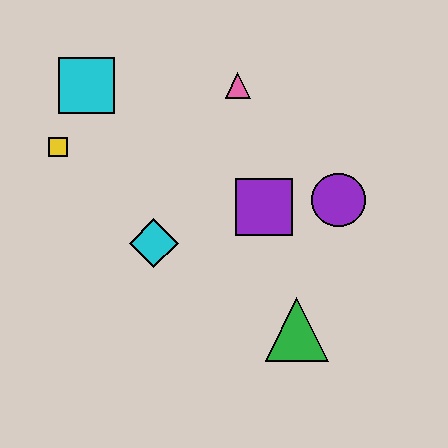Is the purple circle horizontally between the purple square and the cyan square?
No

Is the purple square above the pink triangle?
No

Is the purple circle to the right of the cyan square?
Yes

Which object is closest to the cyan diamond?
The purple square is closest to the cyan diamond.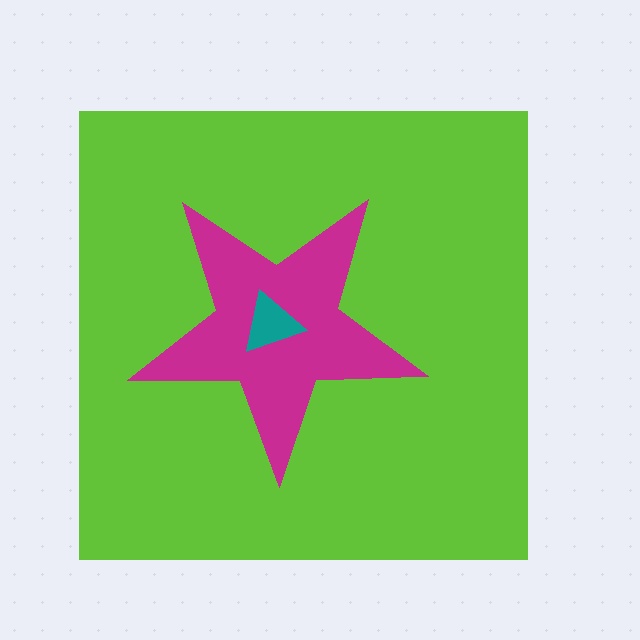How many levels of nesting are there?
3.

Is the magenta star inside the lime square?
Yes.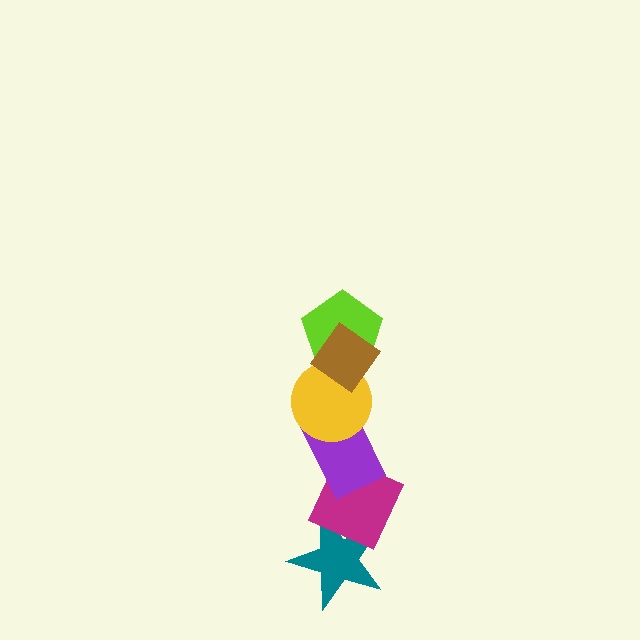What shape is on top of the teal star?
The magenta diamond is on top of the teal star.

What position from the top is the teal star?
The teal star is 6th from the top.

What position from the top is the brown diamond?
The brown diamond is 1st from the top.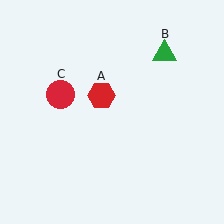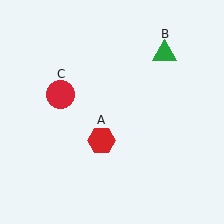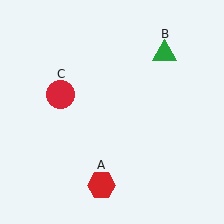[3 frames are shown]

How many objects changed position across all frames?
1 object changed position: red hexagon (object A).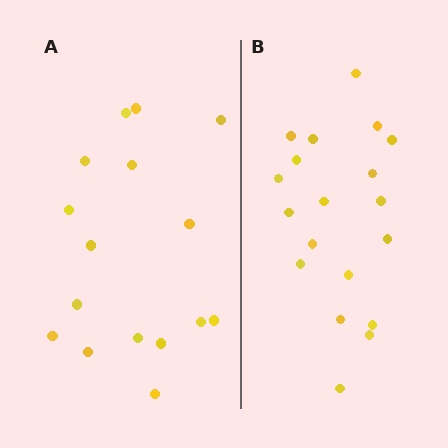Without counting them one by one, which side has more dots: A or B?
Region B (the right region) has more dots.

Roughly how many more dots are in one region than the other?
Region B has just a few more — roughly 2 or 3 more dots than region A.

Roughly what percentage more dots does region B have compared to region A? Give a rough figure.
About 20% more.